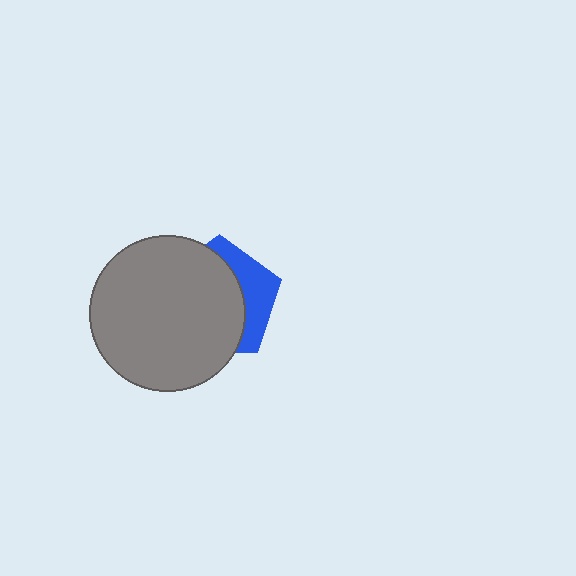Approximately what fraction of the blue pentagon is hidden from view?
Roughly 68% of the blue pentagon is hidden behind the gray circle.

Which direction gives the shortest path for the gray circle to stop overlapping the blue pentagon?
Moving left gives the shortest separation.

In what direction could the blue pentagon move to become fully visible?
The blue pentagon could move right. That would shift it out from behind the gray circle entirely.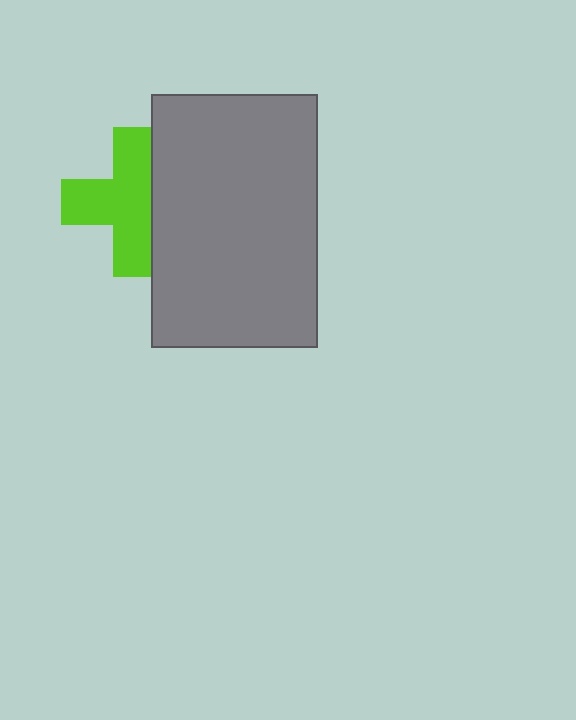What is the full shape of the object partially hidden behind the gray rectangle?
The partially hidden object is a lime cross.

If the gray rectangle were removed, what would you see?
You would see the complete lime cross.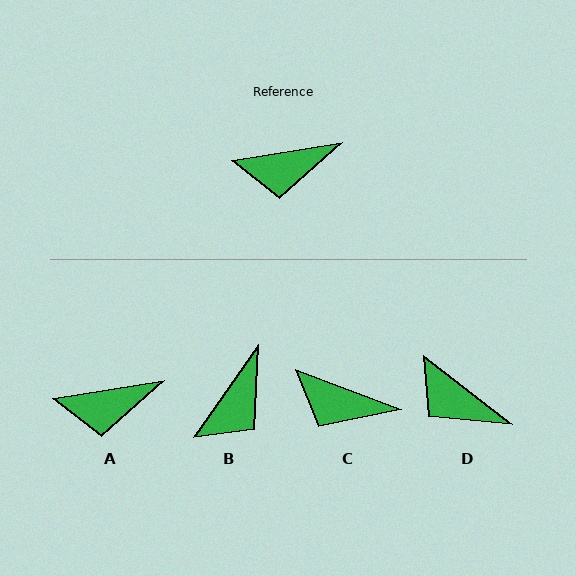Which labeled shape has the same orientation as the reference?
A.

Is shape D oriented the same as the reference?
No, it is off by about 47 degrees.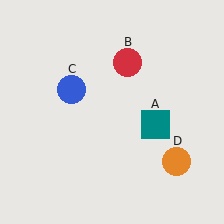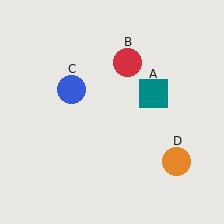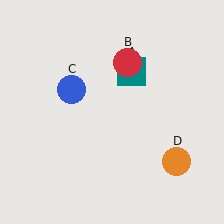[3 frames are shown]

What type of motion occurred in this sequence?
The teal square (object A) rotated counterclockwise around the center of the scene.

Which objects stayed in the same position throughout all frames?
Red circle (object B) and blue circle (object C) and orange circle (object D) remained stationary.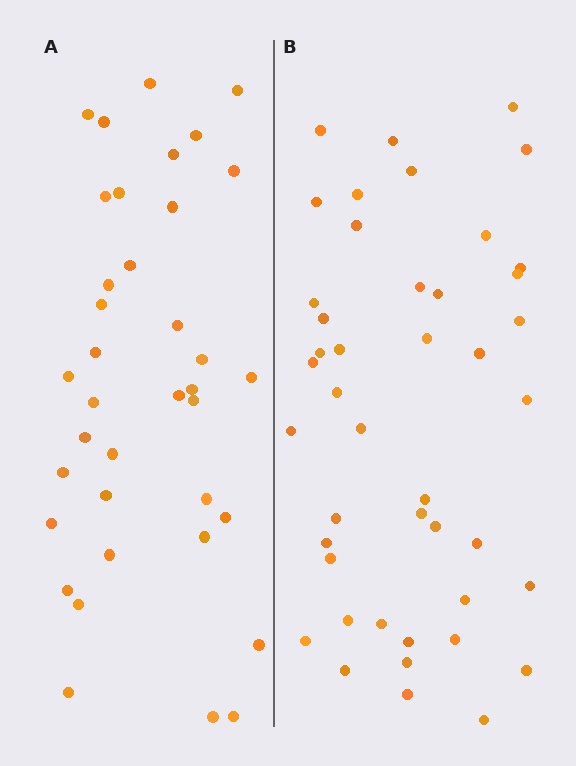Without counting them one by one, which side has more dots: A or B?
Region B (the right region) has more dots.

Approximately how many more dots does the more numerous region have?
Region B has roughly 8 or so more dots than region A.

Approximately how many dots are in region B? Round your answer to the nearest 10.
About 40 dots. (The exact count is 44, which rounds to 40.)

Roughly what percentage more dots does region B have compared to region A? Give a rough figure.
About 20% more.